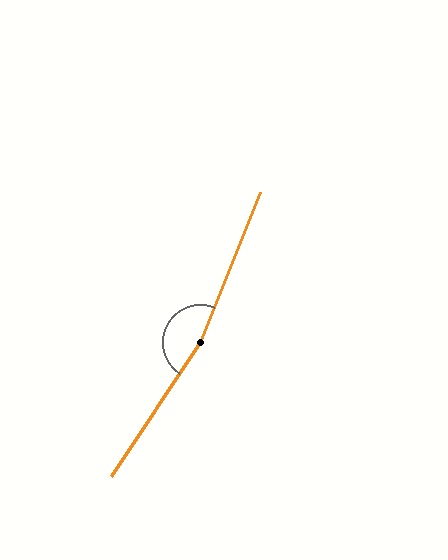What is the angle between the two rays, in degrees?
Approximately 169 degrees.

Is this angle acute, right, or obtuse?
It is obtuse.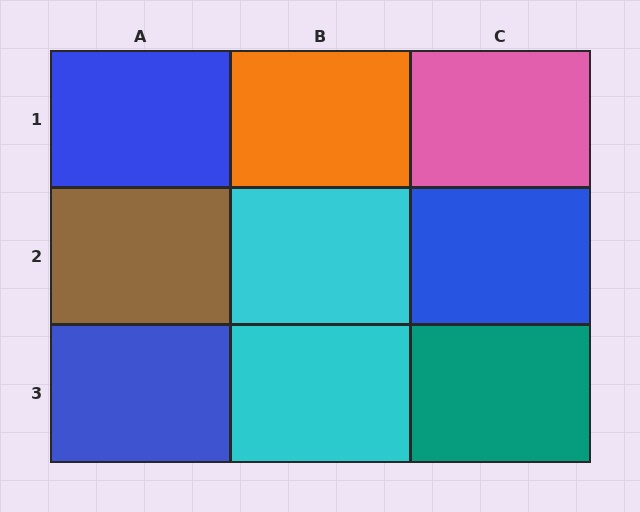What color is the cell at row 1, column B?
Orange.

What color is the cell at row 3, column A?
Blue.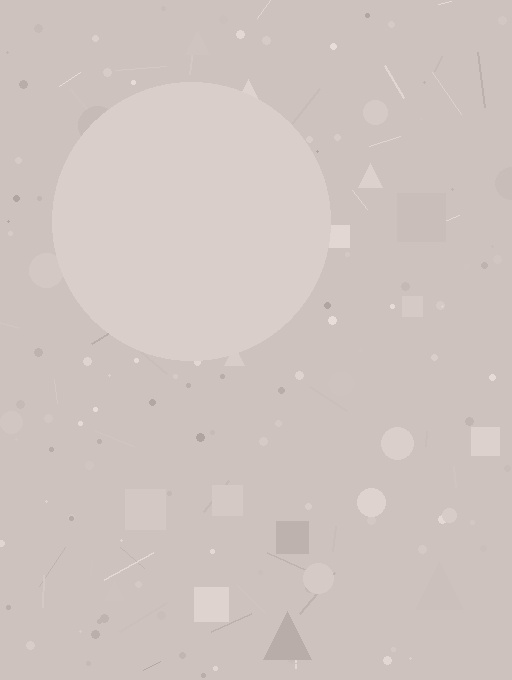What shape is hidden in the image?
A circle is hidden in the image.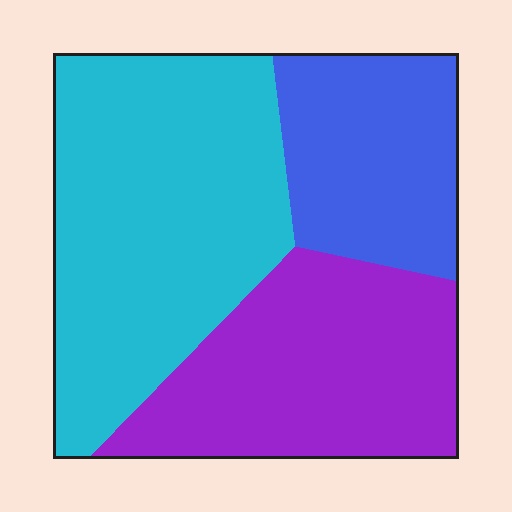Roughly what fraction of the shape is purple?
Purple takes up between a quarter and a half of the shape.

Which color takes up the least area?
Blue, at roughly 20%.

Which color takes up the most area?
Cyan, at roughly 45%.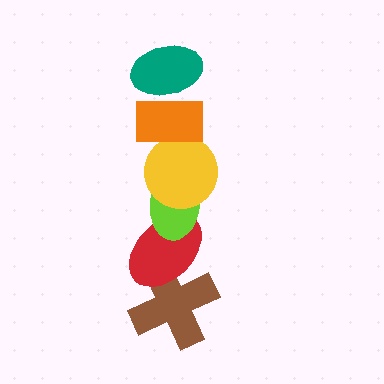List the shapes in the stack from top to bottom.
From top to bottom: the teal ellipse, the orange rectangle, the yellow circle, the lime ellipse, the red ellipse, the brown cross.